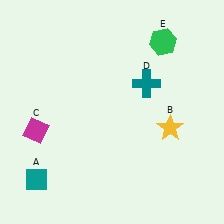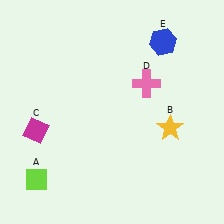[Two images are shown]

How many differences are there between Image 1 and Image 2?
There are 3 differences between the two images.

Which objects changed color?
A changed from teal to lime. D changed from teal to pink. E changed from green to blue.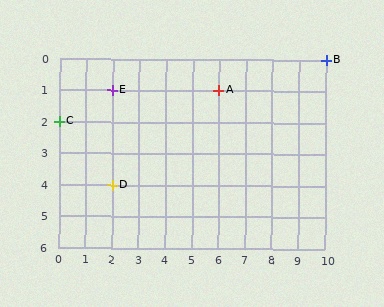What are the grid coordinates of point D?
Point D is at grid coordinates (2, 4).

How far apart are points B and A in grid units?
Points B and A are 4 columns and 1 row apart (about 4.1 grid units diagonally).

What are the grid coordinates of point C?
Point C is at grid coordinates (0, 2).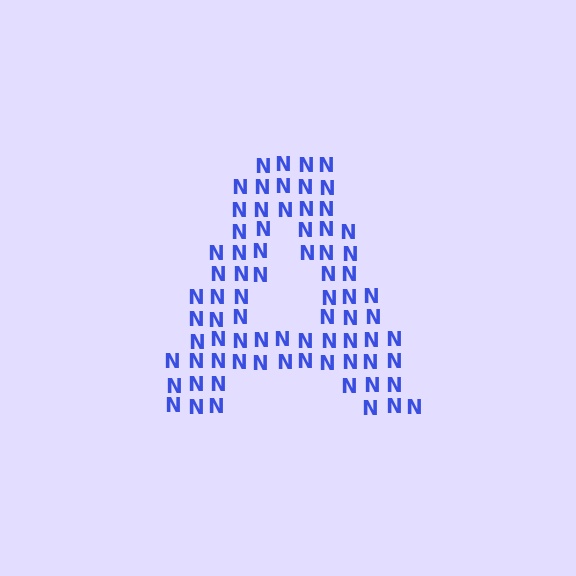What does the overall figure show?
The overall figure shows the letter A.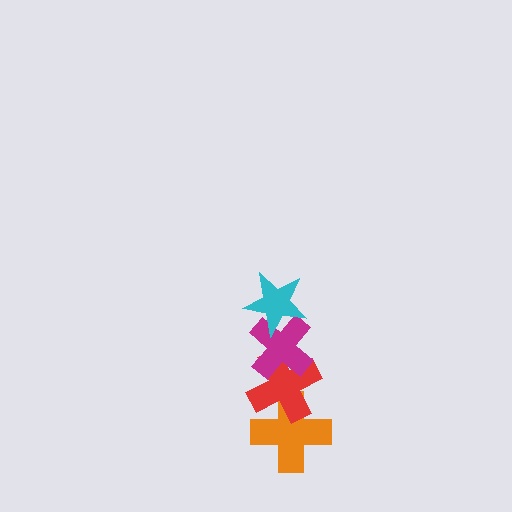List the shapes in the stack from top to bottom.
From top to bottom: the cyan star, the magenta cross, the red cross, the orange cross.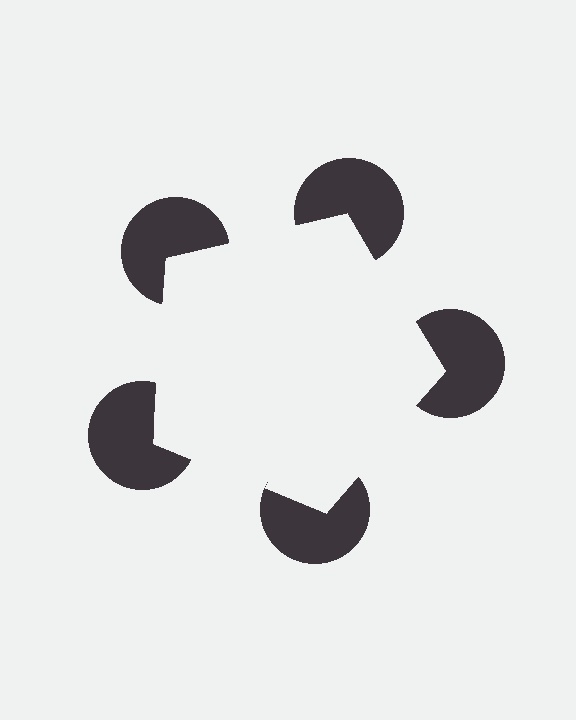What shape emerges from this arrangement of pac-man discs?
An illusory pentagon — its edges are inferred from the aligned wedge cuts in the pac-man discs, not physically drawn.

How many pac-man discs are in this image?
There are 5 — one at each vertex of the illusory pentagon.